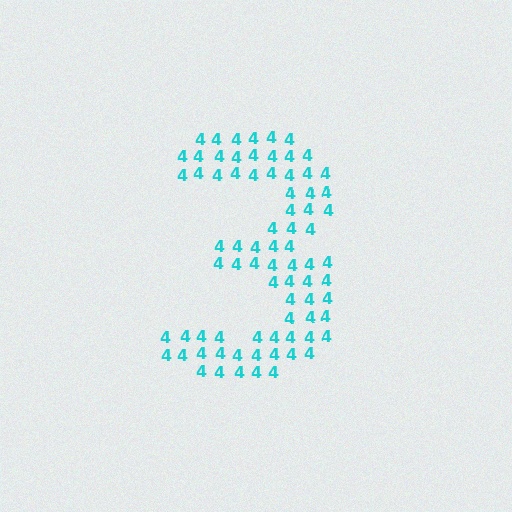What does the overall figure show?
The overall figure shows the digit 3.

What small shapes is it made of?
It is made of small digit 4's.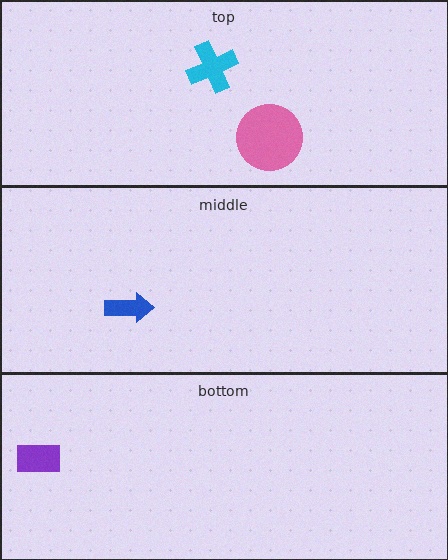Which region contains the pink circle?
The top region.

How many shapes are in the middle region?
1.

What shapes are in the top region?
The pink circle, the cyan cross.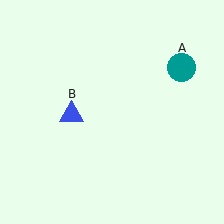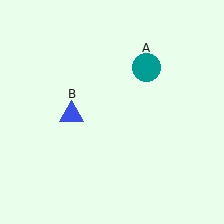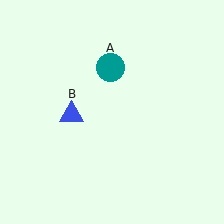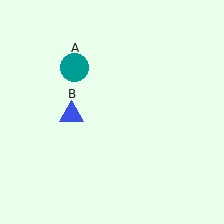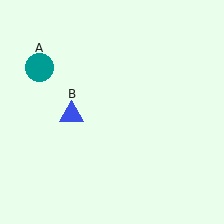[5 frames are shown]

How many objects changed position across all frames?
1 object changed position: teal circle (object A).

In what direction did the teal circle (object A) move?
The teal circle (object A) moved left.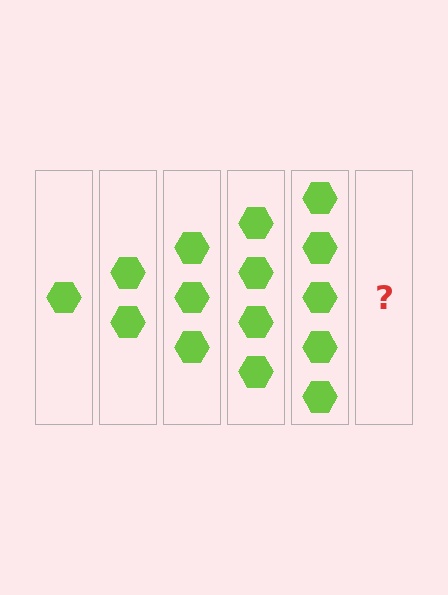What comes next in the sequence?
The next element should be 6 hexagons.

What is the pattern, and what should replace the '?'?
The pattern is that each step adds one more hexagon. The '?' should be 6 hexagons.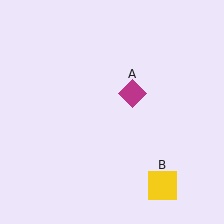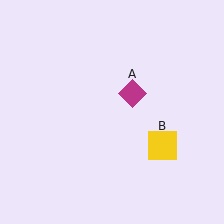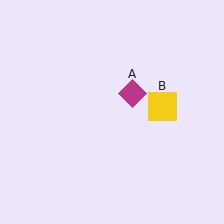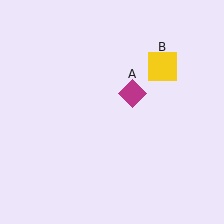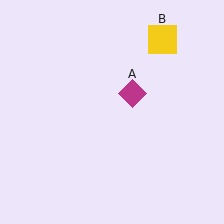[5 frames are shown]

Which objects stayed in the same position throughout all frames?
Magenta diamond (object A) remained stationary.